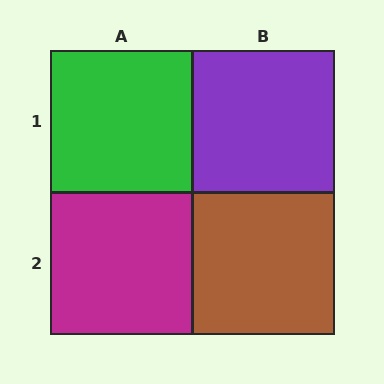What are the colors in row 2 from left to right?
Magenta, brown.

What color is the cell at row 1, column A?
Green.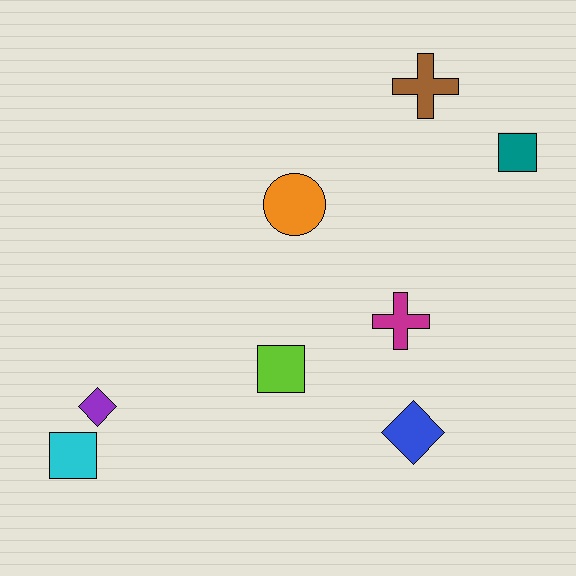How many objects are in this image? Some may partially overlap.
There are 8 objects.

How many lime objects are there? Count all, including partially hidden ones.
There is 1 lime object.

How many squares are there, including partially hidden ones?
There are 3 squares.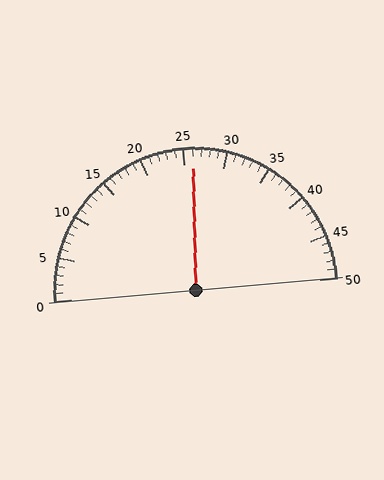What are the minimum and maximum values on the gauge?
The gauge ranges from 0 to 50.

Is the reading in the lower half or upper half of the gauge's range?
The reading is in the upper half of the range (0 to 50).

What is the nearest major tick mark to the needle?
The nearest major tick mark is 25.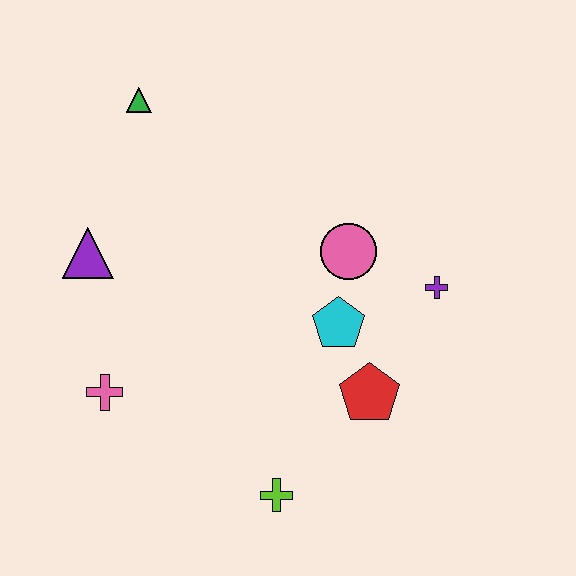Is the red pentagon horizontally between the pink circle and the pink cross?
No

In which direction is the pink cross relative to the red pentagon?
The pink cross is to the left of the red pentagon.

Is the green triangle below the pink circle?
No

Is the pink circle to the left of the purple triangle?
No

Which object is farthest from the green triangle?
The lime cross is farthest from the green triangle.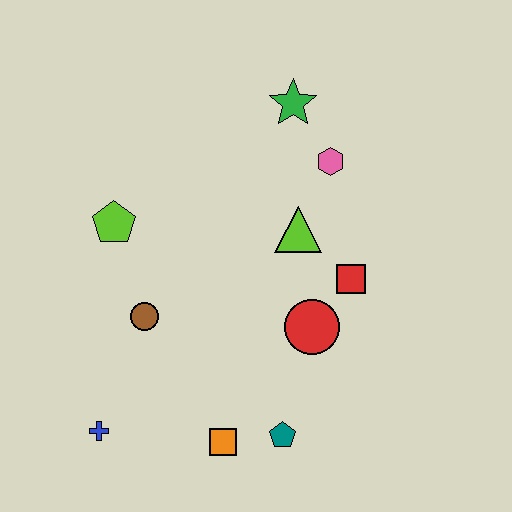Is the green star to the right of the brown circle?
Yes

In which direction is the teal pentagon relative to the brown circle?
The teal pentagon is to the right of the brown circle.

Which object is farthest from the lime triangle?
The blue cross is farthest from the lime triangle.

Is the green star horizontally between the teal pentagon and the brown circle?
No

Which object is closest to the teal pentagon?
The orange square is closest to the teal pentagon.